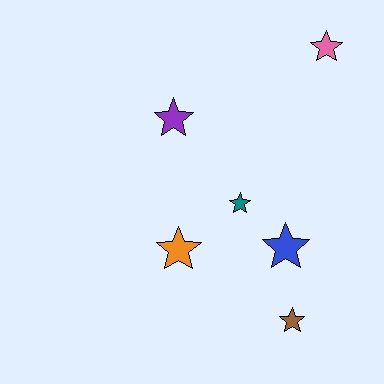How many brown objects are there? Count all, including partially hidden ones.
There is 1 brown object.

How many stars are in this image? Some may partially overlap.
There are 6 stars.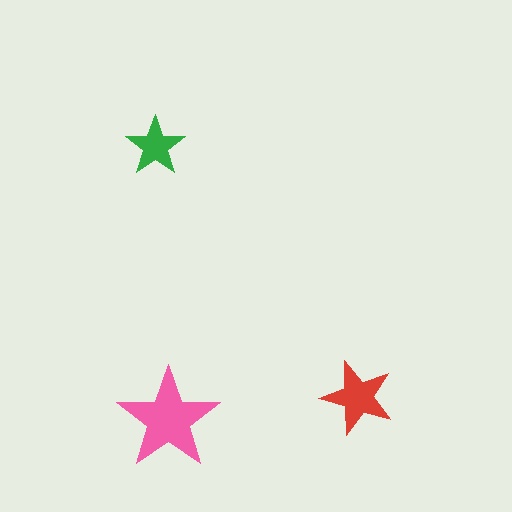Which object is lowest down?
The pink star is bottommost.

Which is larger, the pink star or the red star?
The pink one.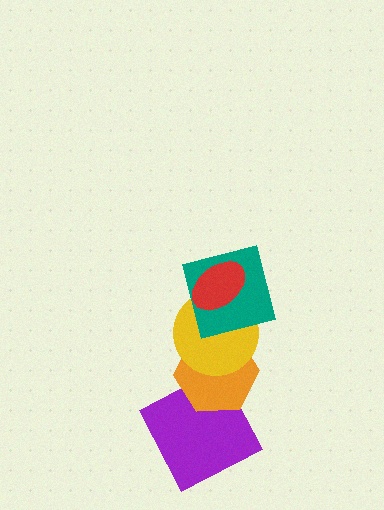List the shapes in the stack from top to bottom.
From top to bottom: the red ellipse, the teal square, the yellow circle, the orange hexagon, the purple square.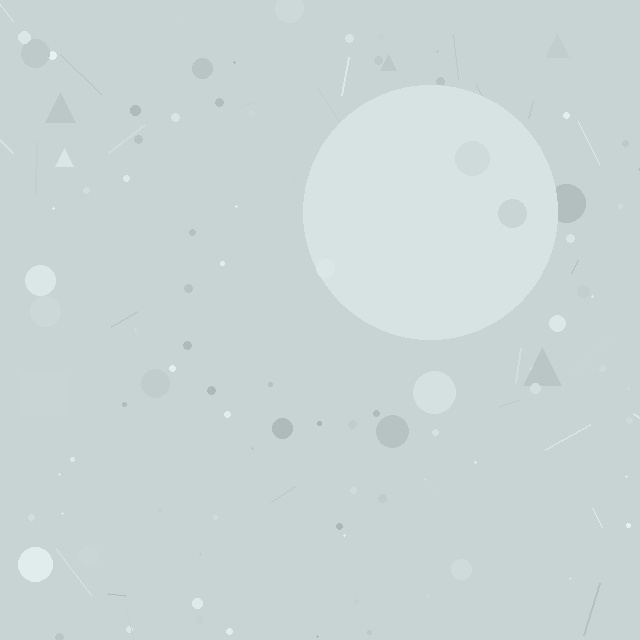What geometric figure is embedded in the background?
A circle is embedded in the background.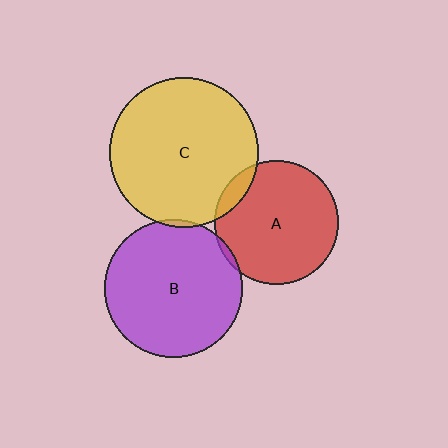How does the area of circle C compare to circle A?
Approximately 1.4 times.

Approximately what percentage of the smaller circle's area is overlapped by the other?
Approximately 5%.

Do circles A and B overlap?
Yes.